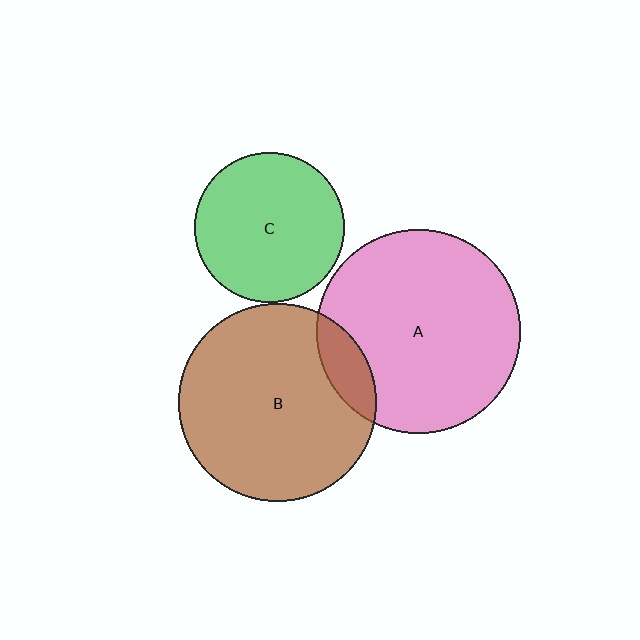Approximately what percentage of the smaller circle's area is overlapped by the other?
Approximately 10%.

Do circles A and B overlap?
Yes.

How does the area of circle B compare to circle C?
Approximately 1.7 times.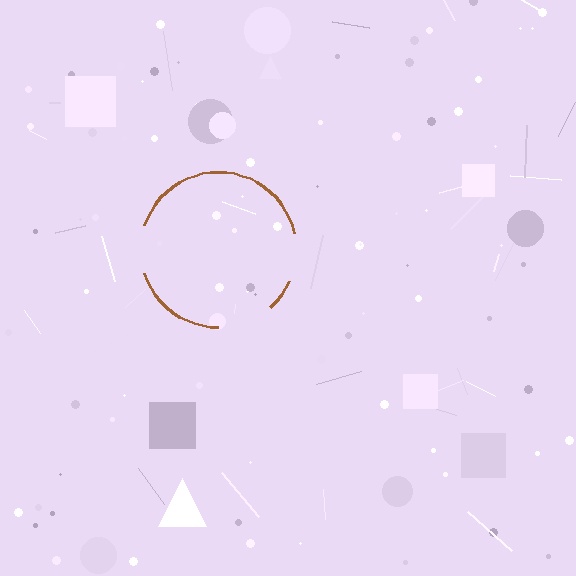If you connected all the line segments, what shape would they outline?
They would outline a circle.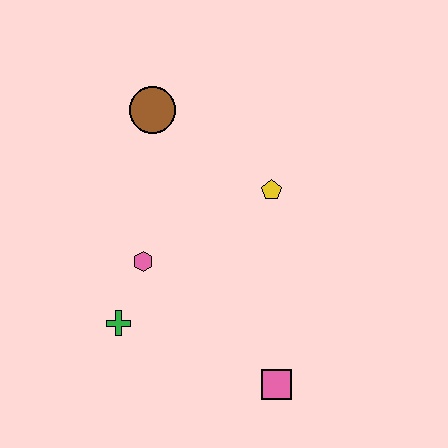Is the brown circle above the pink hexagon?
Yes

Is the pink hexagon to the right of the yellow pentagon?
No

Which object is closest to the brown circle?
The yellow pentagon is closest to the brown circle.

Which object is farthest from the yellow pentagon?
The green cross is farthest from the yellow pentagon.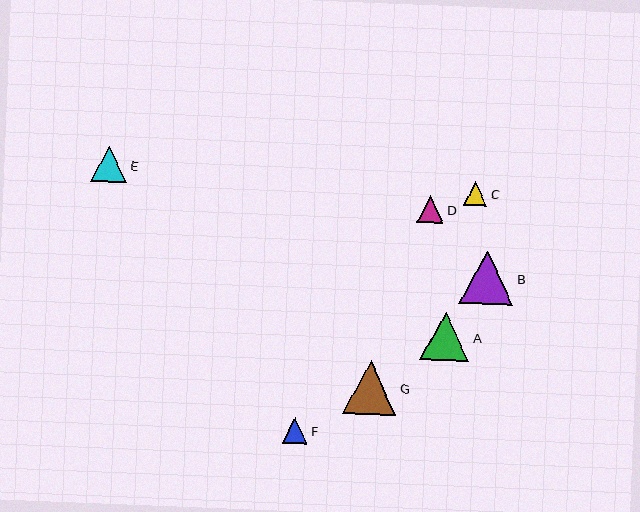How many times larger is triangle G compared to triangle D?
Triangle G is approximately 2.0 times the size of triangle D.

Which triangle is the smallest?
Triangle C is the smallest with a size of approximately 24 pixels.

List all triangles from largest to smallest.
From largest to smallest: B, G, A, E, D, F, C.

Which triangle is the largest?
Triangle B is the largest with a size of approximately 54 pixels.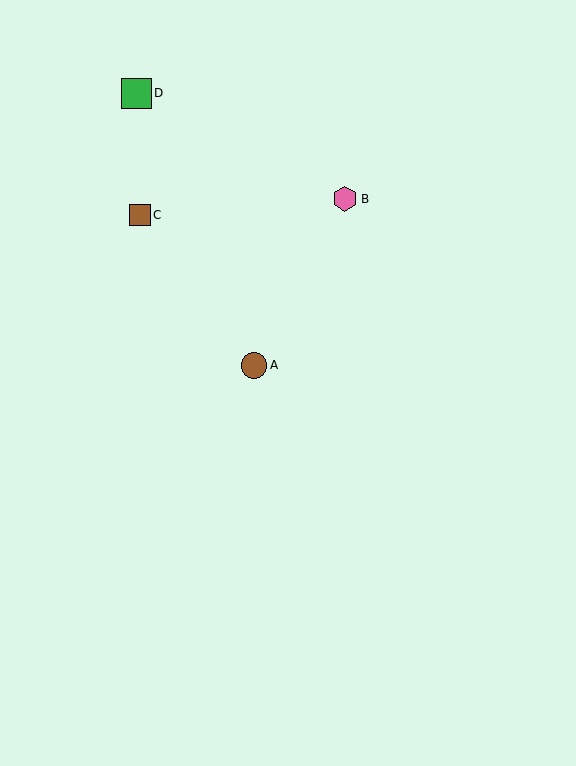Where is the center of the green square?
The center of the green square is at (136, 93).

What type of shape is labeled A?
Shape A is a brown circle.